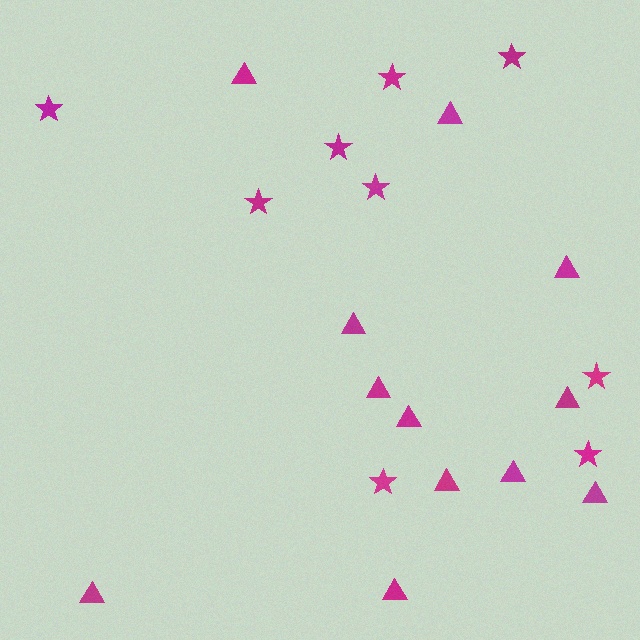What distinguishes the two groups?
There are 2 groups: one group of triangles (12) and one group of stars (9).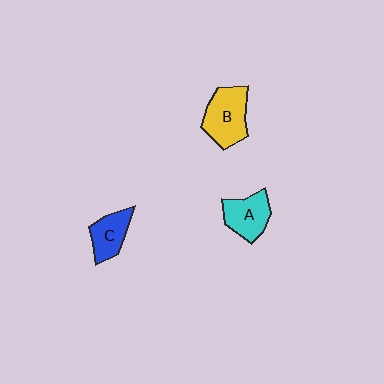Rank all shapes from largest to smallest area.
From largest to smallest: B (yellow), A (cyan), C (blue).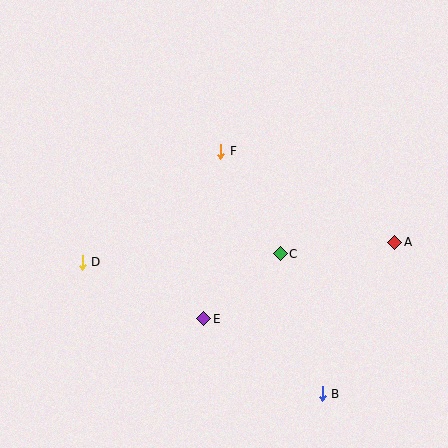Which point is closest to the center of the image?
Point C at (280, 254) is closest to the center.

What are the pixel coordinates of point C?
Point C is at (280, 254).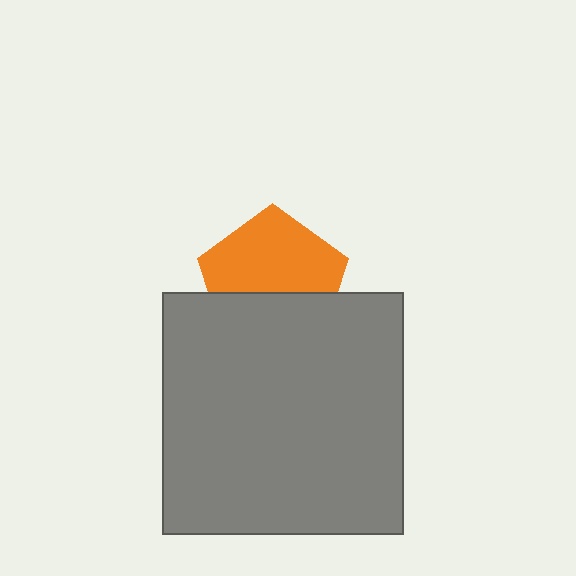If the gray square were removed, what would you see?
You would see the complete orange pentagon.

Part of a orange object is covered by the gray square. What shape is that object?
It is a pentagon.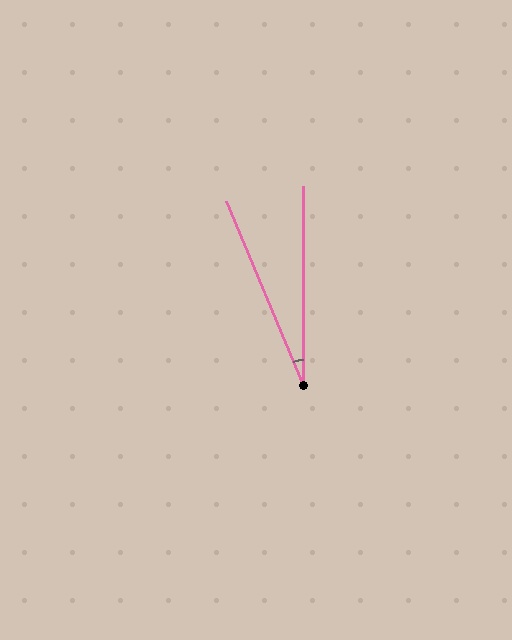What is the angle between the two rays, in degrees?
Approximately 23 degrees.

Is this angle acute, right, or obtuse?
It is acute.